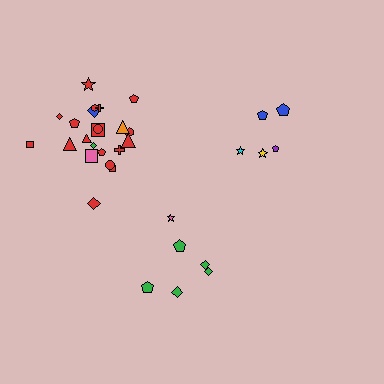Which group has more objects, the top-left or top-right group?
The top-left group.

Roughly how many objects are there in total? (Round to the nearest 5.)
Roughly 35 objects in total.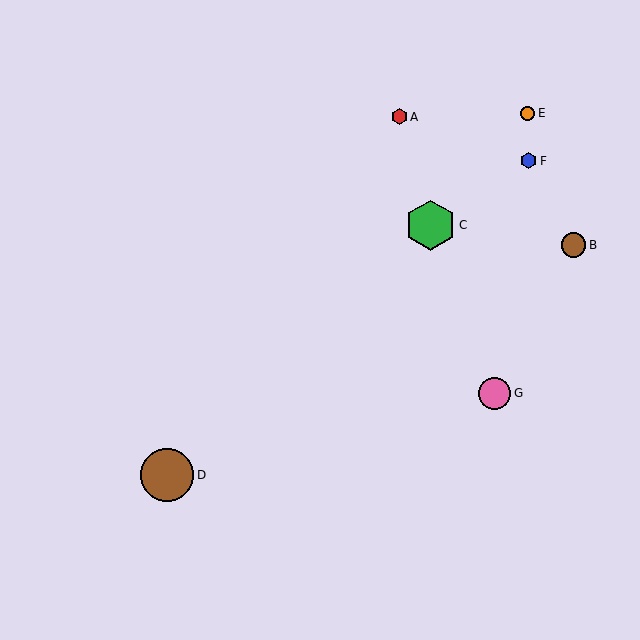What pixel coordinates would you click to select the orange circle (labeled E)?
Click at (528, 113) to select the orange circle E.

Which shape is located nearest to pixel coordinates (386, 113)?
The red hexagon (labeled A) at (399, 117) is nearest to that location.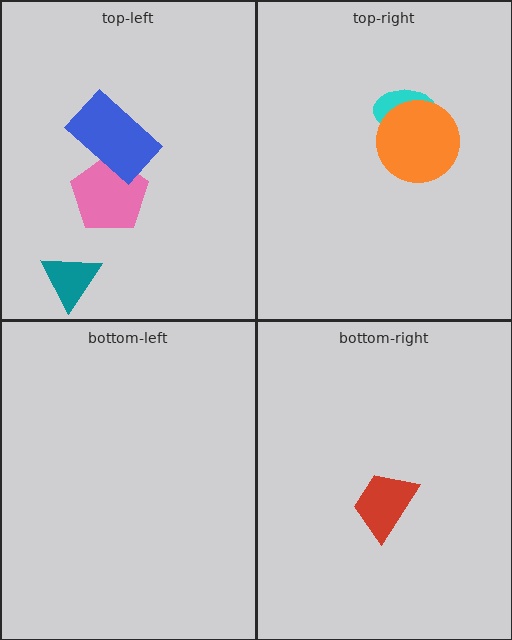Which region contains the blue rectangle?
The top-left region.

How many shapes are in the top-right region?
2.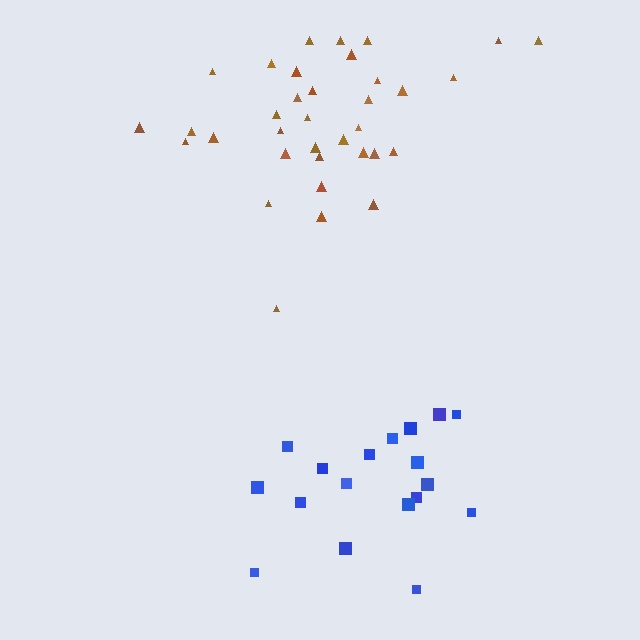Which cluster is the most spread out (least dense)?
Blue.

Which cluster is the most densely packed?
Brown.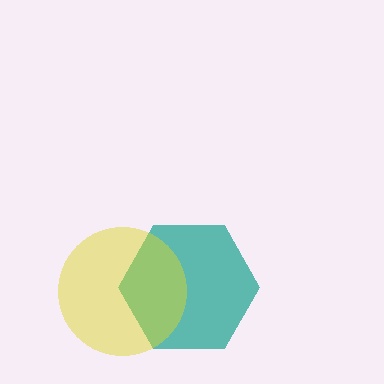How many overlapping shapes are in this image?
There are 2 overlapping shapes in the image.